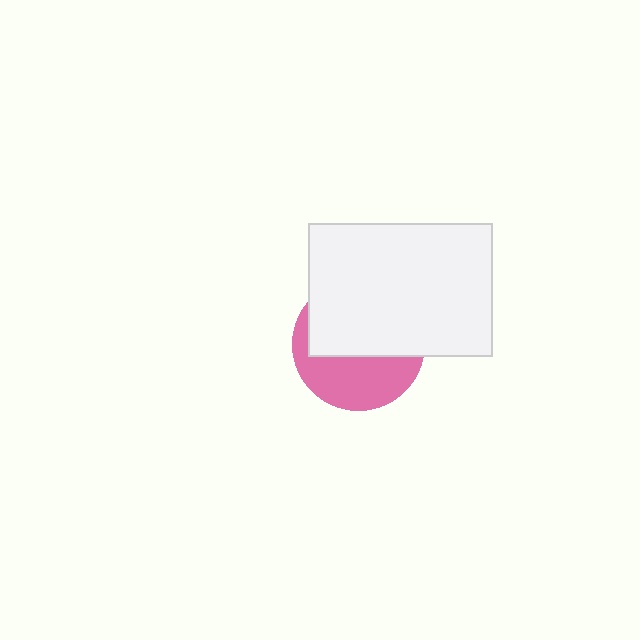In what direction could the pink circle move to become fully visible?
The pink circle could move down. That would shift it out from behind the white rectangle entirely.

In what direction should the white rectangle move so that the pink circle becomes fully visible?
The white rectangle should move up. That is the shortest direction to clear the overlap and leave the pink circle fully visible.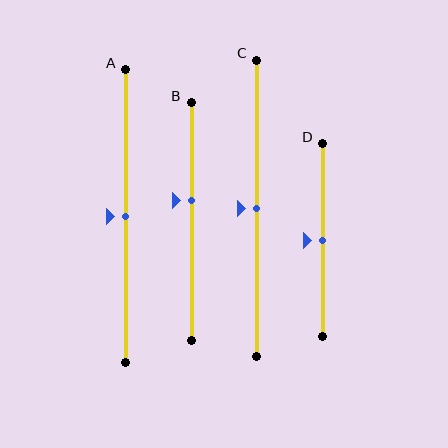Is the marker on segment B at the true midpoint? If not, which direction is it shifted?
No, the marker on segment B is shifted upward by about 9% of the segment length.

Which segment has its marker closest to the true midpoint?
Segment A has its marker closest to the true midpoint.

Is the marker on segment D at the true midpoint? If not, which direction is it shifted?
Yes, the marker on segment D is at the true midpoint.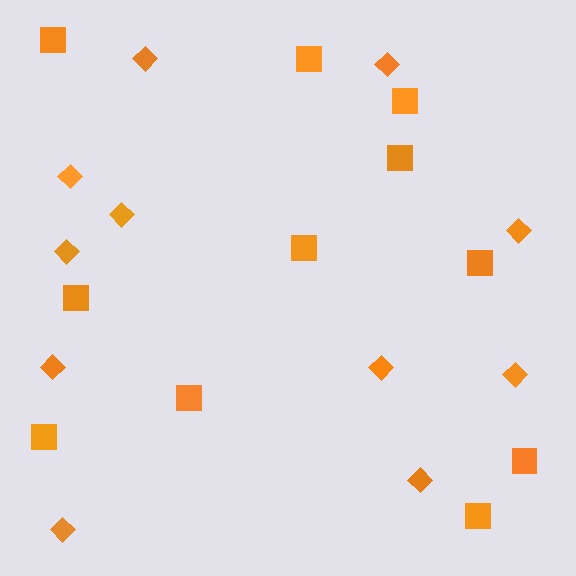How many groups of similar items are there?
There are 2 groups: one group of diamonds (11) and one group of squares (11).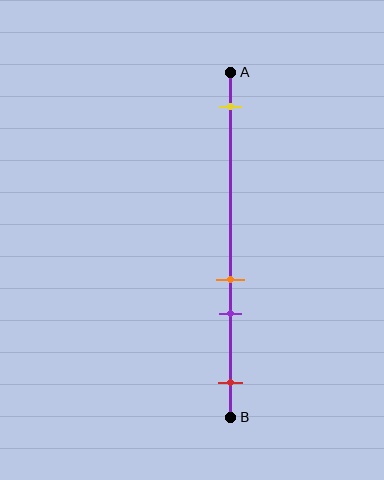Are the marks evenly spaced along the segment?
No, the marks are not evenly spaced.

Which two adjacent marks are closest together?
The orange and purple marks are the closest adjacent pair.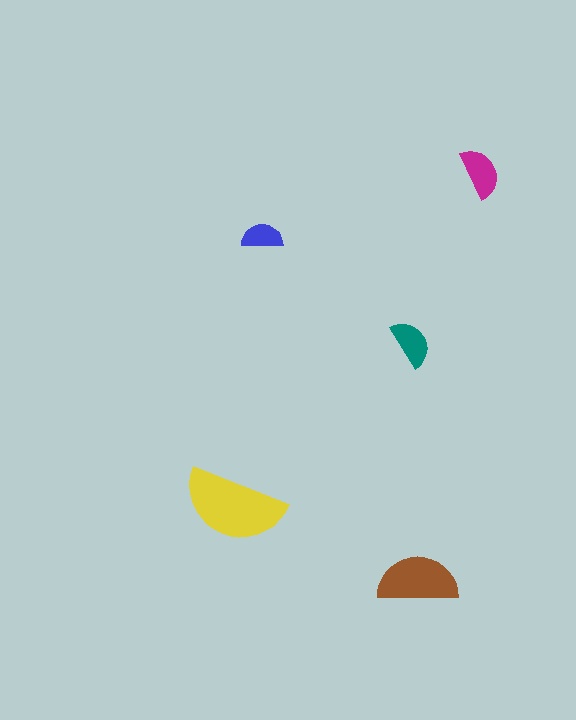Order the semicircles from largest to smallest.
the yellow one, the brown one, the magenta one, the teal one, the blue one.